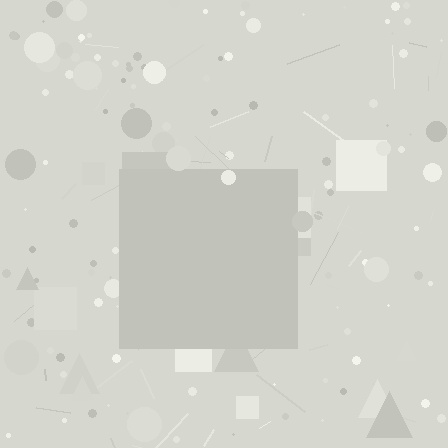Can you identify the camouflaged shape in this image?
The camouflaged shape is a square.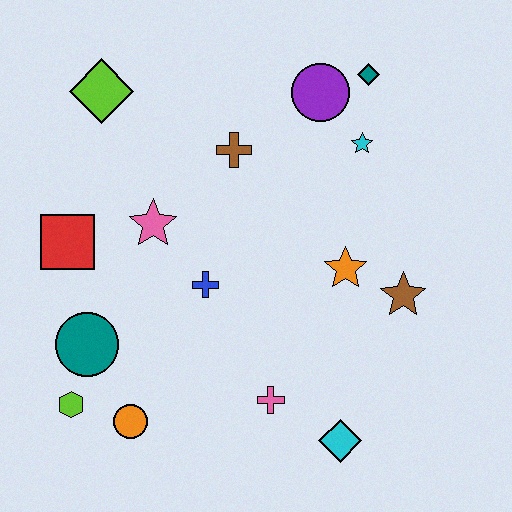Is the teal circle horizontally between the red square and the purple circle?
Yes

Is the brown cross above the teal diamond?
No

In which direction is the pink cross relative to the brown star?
The pink cross is to the left of the brown star.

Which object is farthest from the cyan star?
The lime hexagon is farthest from the cyan star.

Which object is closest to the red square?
The pink star is closest to the red square.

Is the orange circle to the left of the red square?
No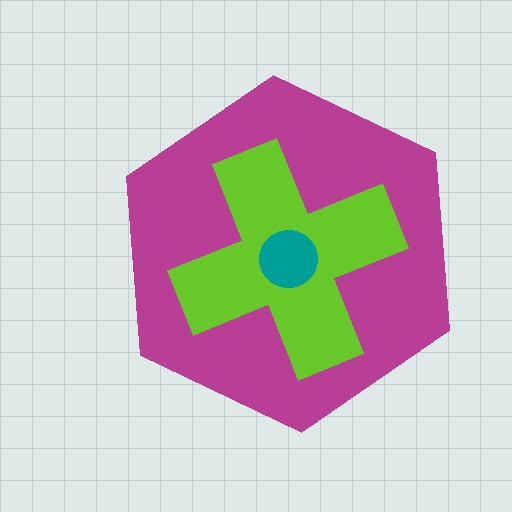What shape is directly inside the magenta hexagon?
The lime cross.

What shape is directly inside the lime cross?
The teal circle.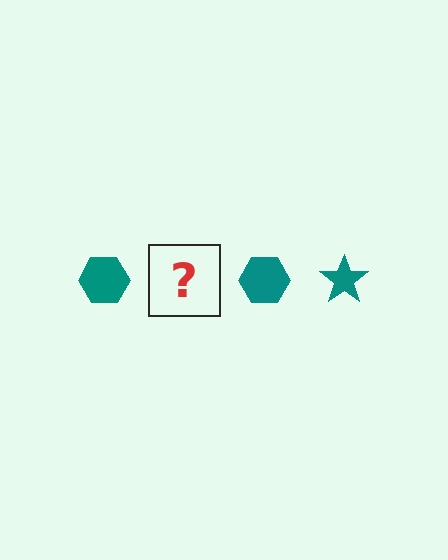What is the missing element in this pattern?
The missing element is a teal star.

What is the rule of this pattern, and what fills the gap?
The rule is that the pattern cycles through hexagon, star shapes in teal. The gap should be filled with a teal star.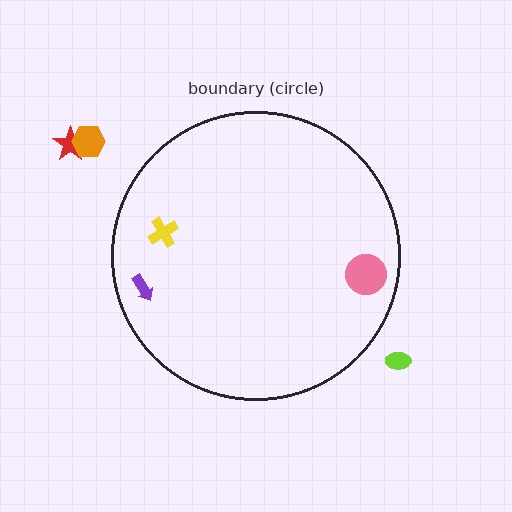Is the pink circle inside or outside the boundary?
Inside.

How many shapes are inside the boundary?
3 inside, 3 outside.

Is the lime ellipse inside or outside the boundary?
Outside.